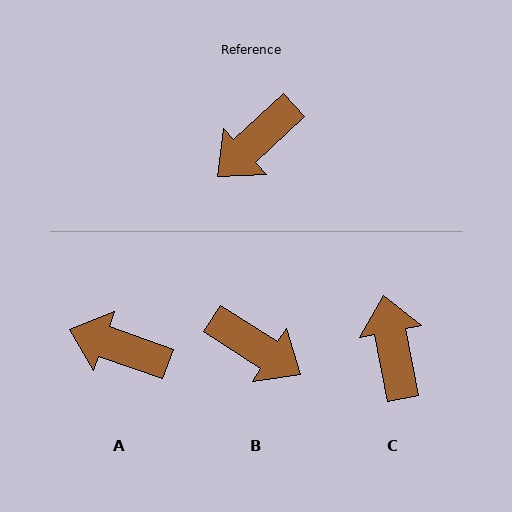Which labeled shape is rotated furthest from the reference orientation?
C, about 122 degrees away.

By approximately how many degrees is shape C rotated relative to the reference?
Approximately 122 degrees clockwise.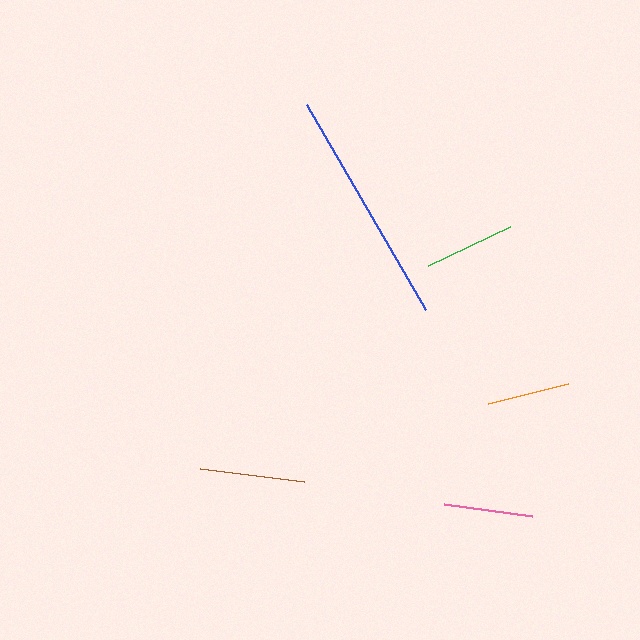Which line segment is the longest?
The blue line is the longest at approximately 237 pixels.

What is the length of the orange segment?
The orange segment is approximately 82 pixels long.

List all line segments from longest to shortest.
From longest to shortest: blue, brown, green, pink, orange.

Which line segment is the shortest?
The orange line is the shortest at approximately 82 pixels.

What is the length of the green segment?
The green segment is approximately 90 pixels long.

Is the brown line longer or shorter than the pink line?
The brown line is longer than the pink line.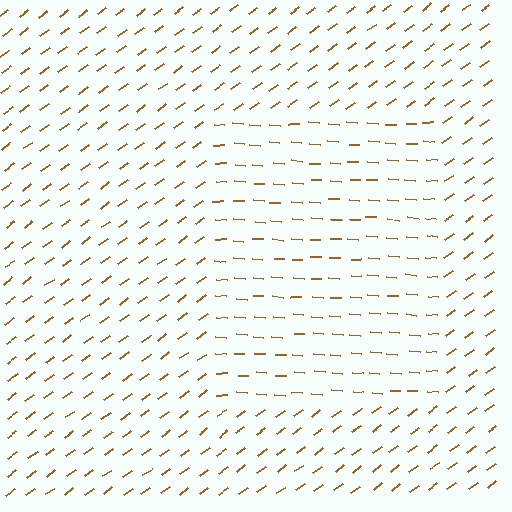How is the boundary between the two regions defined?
The boundary is defined purely by a change in line orientation (approximately 40 degrees difference). All lines are the same color and thickness.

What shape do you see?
I see a rectangle.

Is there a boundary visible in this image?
Yes, there is a texture boundary formed by a change in line orientation.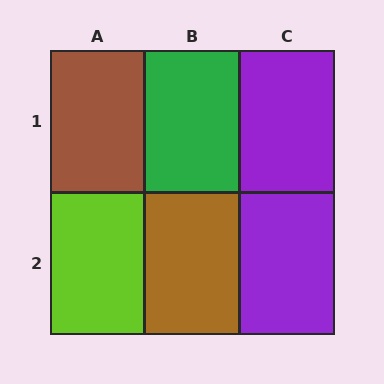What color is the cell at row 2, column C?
Purple.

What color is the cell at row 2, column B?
Brown.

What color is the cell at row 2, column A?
Lime.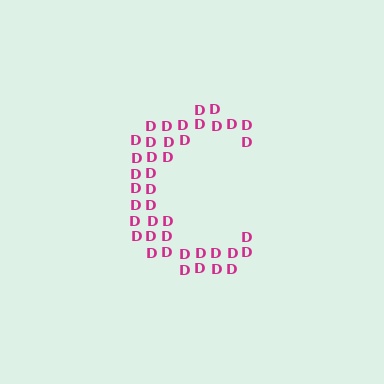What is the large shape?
The large shape is the letter C.